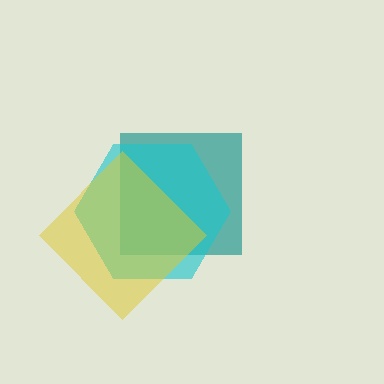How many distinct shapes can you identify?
There are 3 distinct shapes: a teal square, a cyan hexagon, a yellow diamond.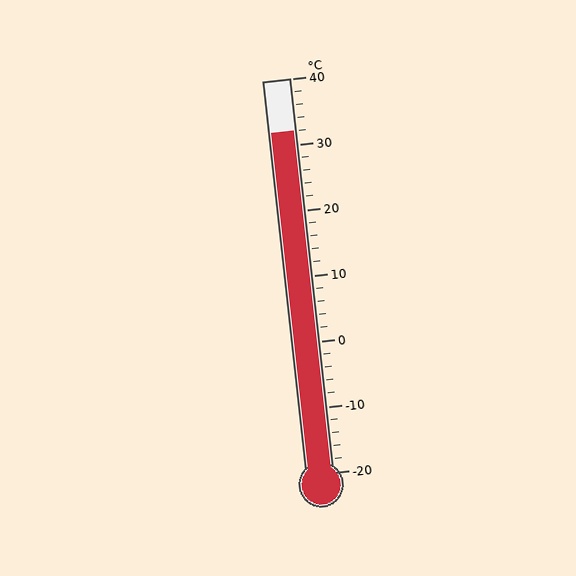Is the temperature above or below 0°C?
The temperature is above 0°C.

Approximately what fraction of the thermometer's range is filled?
The thermometer is filled to approximately 85% of its range.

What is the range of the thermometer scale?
The thermometer scale ranges from -20°C to 40°C.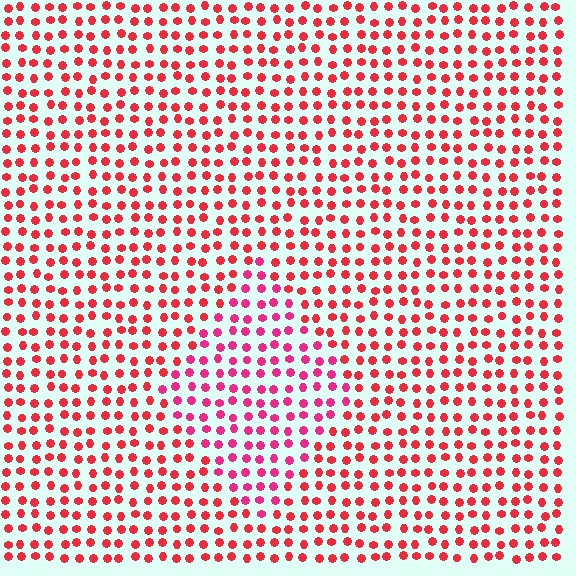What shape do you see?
I see a diamond.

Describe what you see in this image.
The image is filled with small red elements in a uniform arrangement. A diamond-shaped region is visible where the elements are tinted to a slightly different hue, forming a subtle color boundary.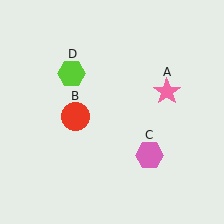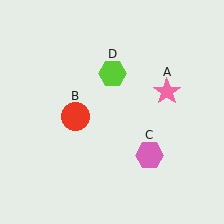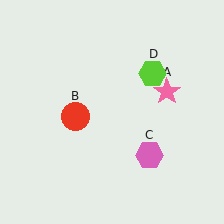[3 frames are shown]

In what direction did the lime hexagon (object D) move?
The lime hexagon (object D) moved right.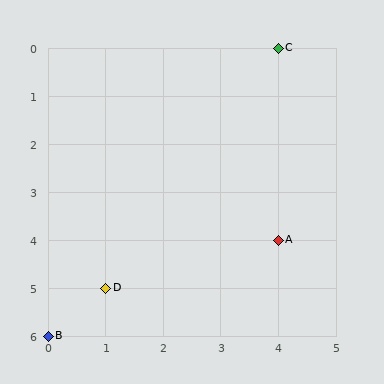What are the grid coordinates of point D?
Point D is at grid coordinates (1, 5).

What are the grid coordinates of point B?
Point B is at grid coordinates (0, 6).